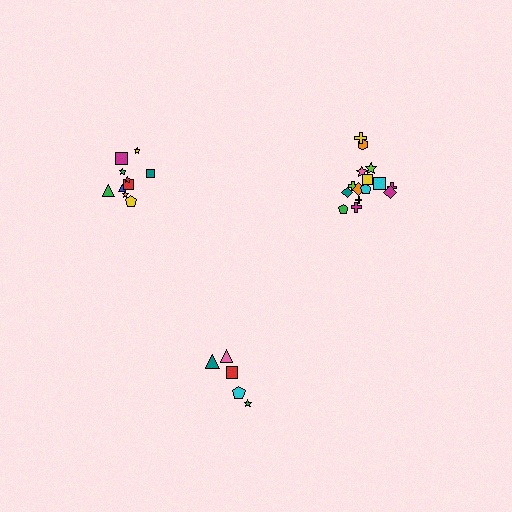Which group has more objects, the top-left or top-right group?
The top-right group.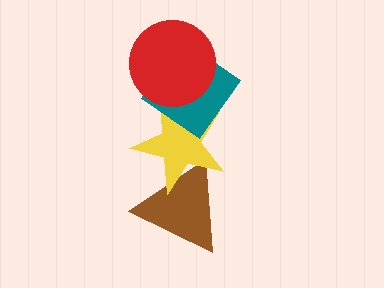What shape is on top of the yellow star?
The teal diamond is on top of the yellow star.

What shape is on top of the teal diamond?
The red circle is on top of the teal diamond.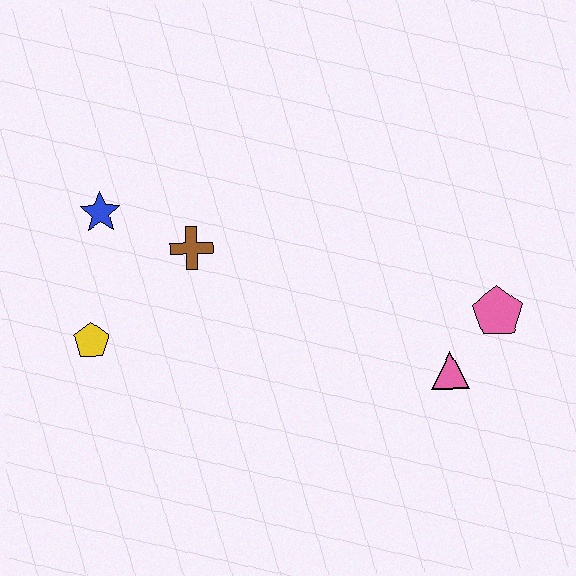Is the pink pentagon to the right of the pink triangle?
Yes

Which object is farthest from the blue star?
The pink pentagon is farthest from the blue star.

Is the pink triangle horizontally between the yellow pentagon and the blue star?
No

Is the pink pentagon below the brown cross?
Yes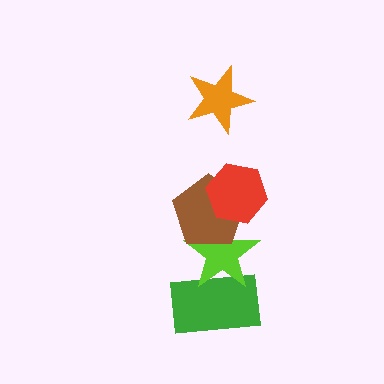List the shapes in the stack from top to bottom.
From top to bottom: the orange star, the red hexagon, the brown pentagon, the lime star, the green rectangle.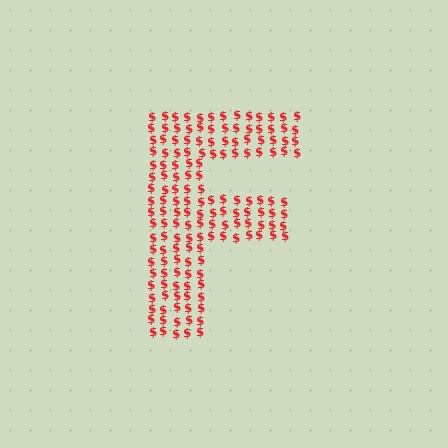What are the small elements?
The small elements are dollar signs.